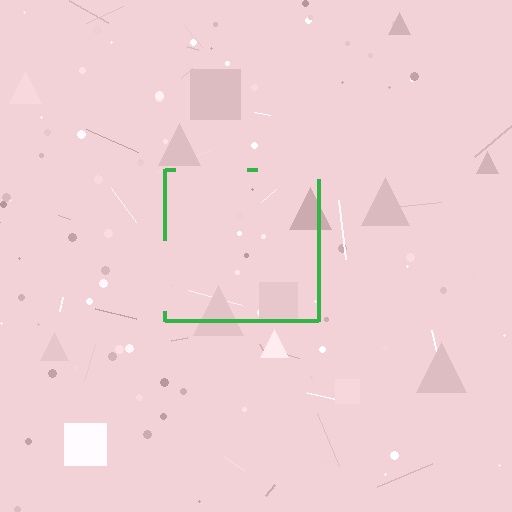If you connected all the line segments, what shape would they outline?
They would outline a square.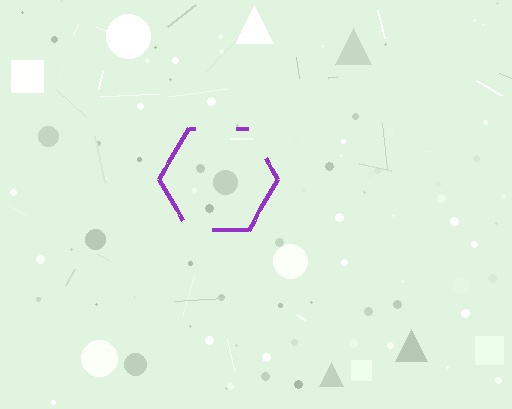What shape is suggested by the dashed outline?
The dashed outline suggests a hexagon.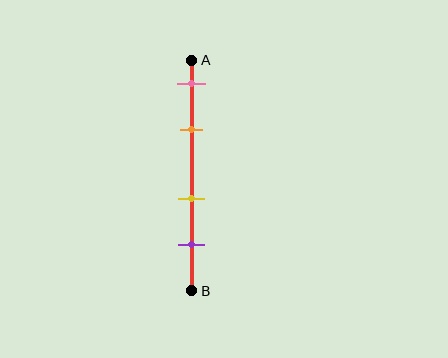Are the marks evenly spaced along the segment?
No, the marks are not evenly spaced.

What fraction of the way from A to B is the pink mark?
The pink mark is approximately 10% (0.1) of the way from A to B.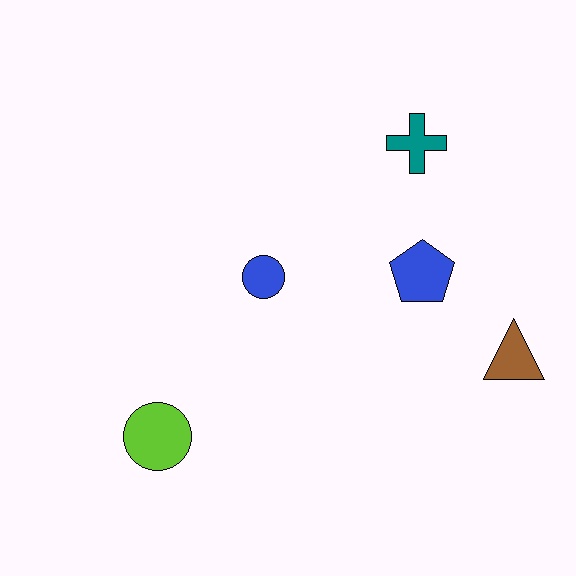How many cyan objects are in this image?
There are no cyan objects.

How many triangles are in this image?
There is 1 triangle.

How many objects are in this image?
There are 5 objects.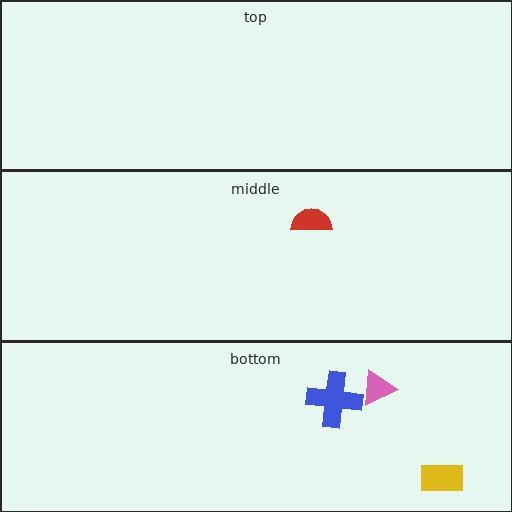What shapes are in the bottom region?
The blue cross, the yellow rectangle, the pink triangle.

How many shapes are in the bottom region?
3.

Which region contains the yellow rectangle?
The bottom region.